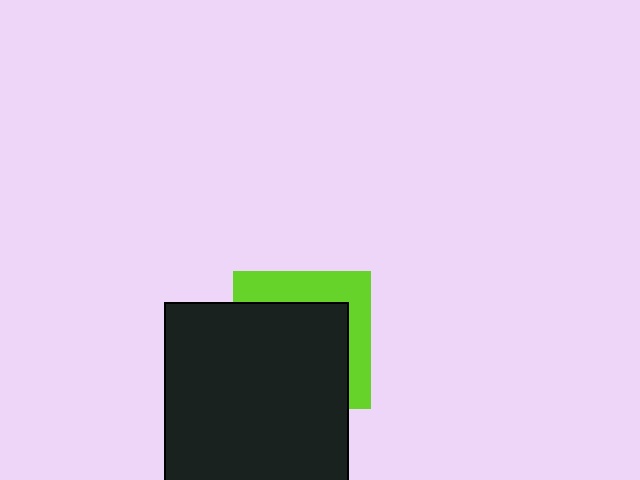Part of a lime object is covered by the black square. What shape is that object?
It is a square.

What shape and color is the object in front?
The object in front is a black square.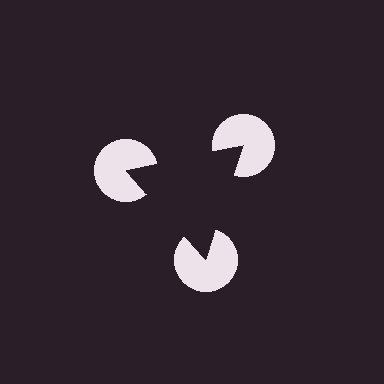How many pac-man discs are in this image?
There are 3 — one at each vertex of the illusory triangle.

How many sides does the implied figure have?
3 sides.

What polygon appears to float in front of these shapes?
An illusory triangle — its edges are inferred from the aligned wedge cuts in the pac-man discs, not physically drawn.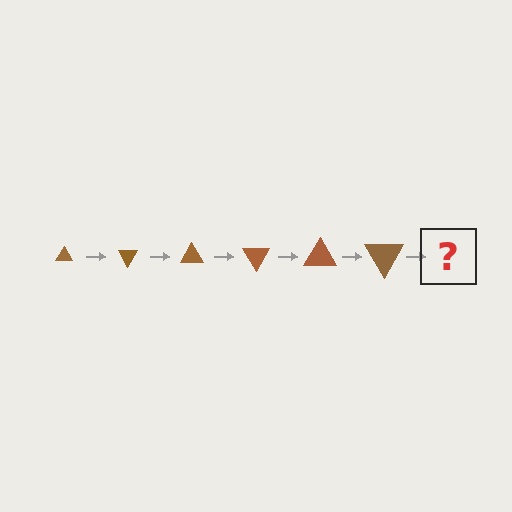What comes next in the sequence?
The next element should be a triangle, larger than the previous one and rotated 360 degrees from the start.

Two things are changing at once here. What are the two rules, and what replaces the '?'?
The two rules are that the triangle grows larger each step and it rotates 60 degrees each step. The '?' should be a triangle, larger than the previous one and rotated 360 degrees from the start.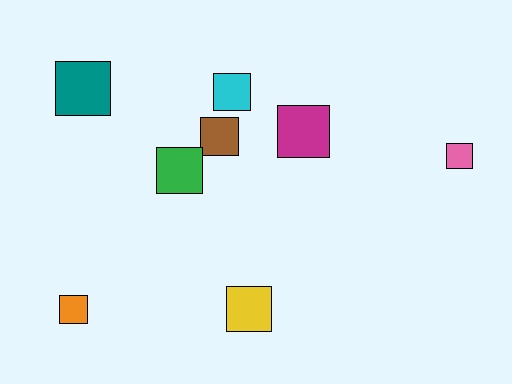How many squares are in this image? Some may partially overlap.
There are 8 squares.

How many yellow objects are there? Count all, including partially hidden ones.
There is 1 yellow object.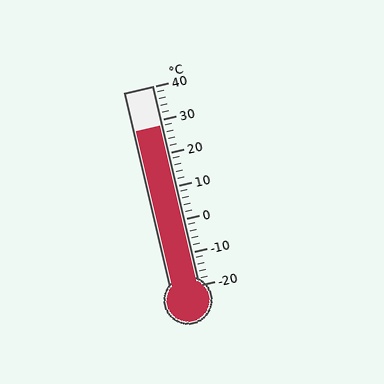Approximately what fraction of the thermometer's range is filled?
The thermometer is filled to approximately 80% of its range.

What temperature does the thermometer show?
The thermometer shows approximately 28°C.